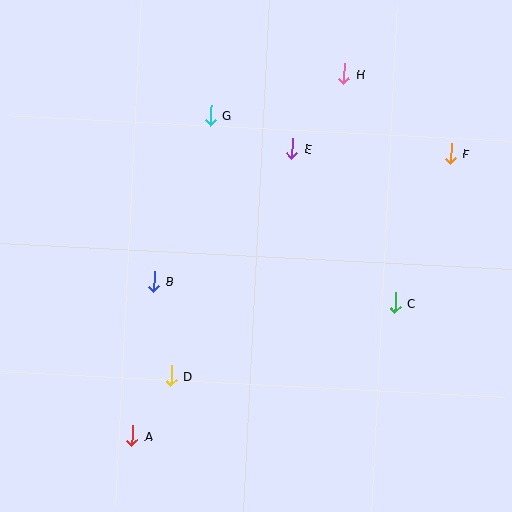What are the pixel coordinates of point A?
Point A is at (132, 436).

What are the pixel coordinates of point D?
Point D is at (171, 375).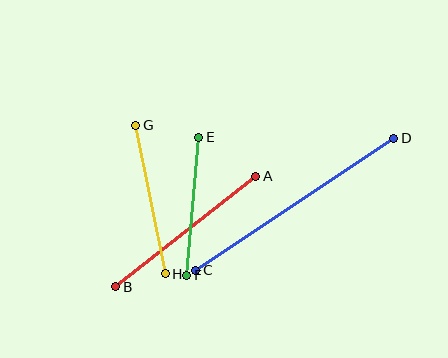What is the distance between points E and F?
The distance is approximately 139 pixels.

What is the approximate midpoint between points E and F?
The midpoint is at approximately (193, 206) pixels.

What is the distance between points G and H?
The distance is approximately 151 pixels.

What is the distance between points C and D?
The distance is approximately 238 pixels.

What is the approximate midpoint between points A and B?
The midpoint is at approximately (186, 232) pixels.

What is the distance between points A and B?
The distance is approximately 178 pixels.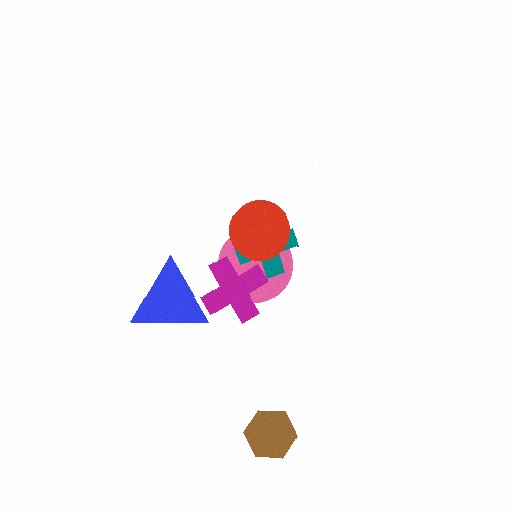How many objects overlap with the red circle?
2 objects overlap with the red circle.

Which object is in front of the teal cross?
The red circle is in front of the teal cross.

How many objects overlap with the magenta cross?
3 objects overlap with the magenta cross.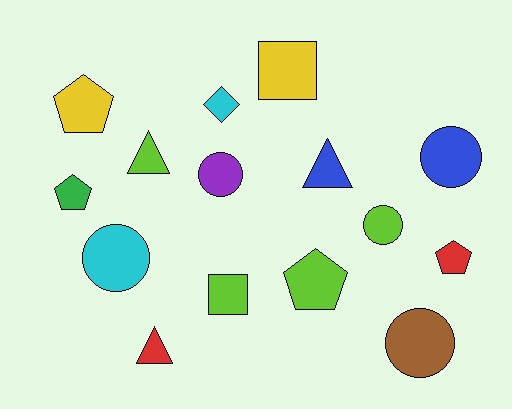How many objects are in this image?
There are 15 objects.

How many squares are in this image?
There are 2 squares.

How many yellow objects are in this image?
There are 2 yellow objects.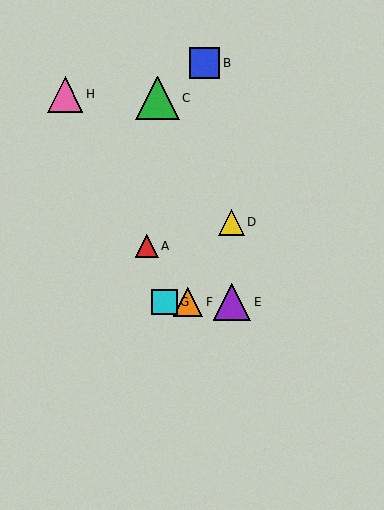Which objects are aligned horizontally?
Objects E, F, G are aligned horizontally.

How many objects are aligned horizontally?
3 objects (E, F, G) are aligned horizontally.